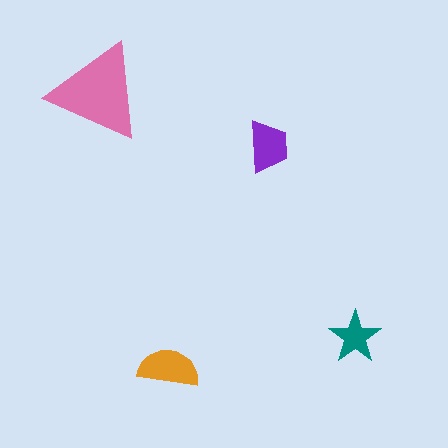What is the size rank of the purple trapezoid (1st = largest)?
3rd.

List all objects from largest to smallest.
The pink triangle, the orange semicircle, the purple trapezoid, the teal star.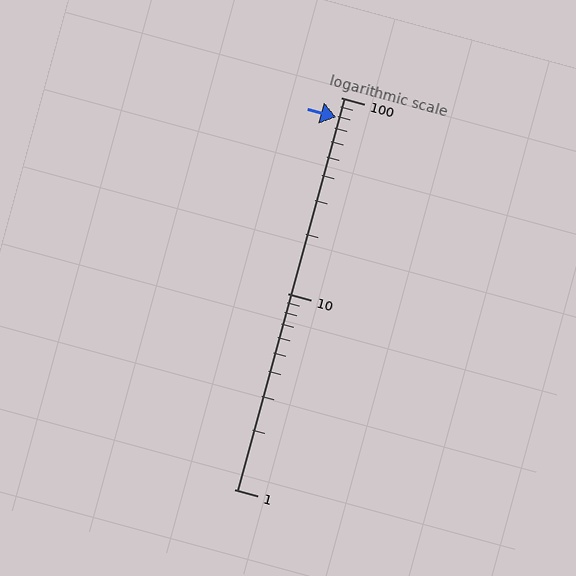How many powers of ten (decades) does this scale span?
The scale spans 2 decades, from 1 to 100.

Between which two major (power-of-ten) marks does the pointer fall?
The pointer is between 10 and 100.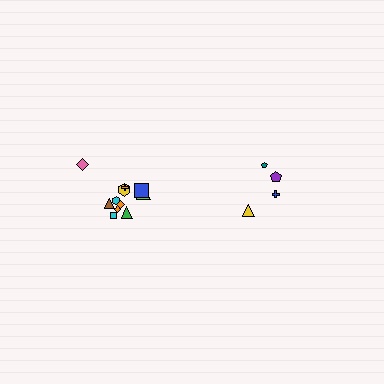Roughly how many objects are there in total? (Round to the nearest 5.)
Roughly 15 objects in total.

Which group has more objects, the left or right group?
The left group.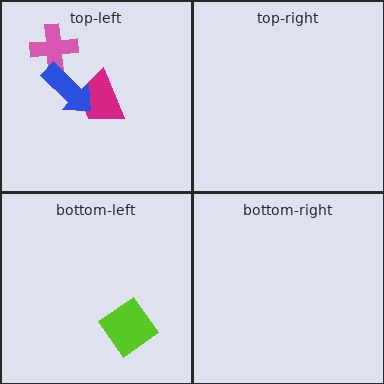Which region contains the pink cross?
The top-left region.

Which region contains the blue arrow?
The top-left region.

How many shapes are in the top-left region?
3.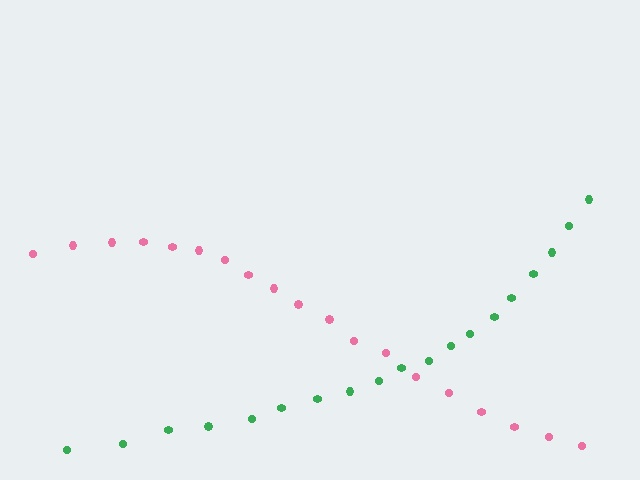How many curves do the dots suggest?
There are 2 distinct paths.